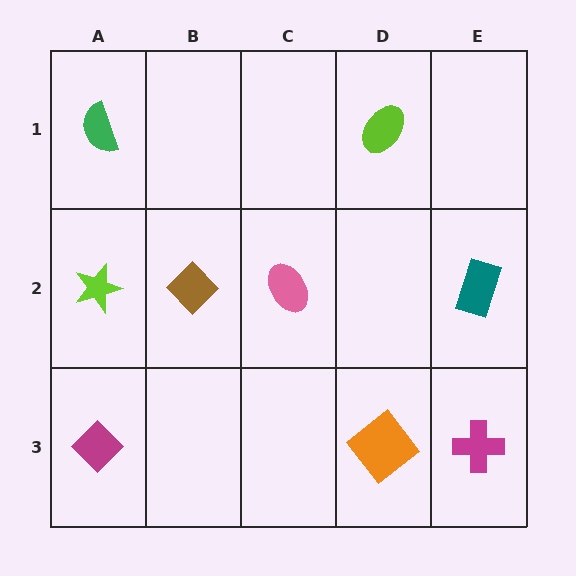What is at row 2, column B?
A brown diamond.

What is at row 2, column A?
A lime star.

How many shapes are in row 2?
4 shapes.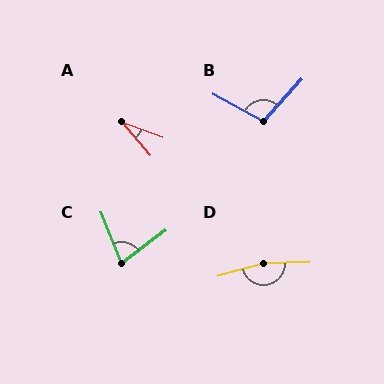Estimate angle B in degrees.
Approximately 103 degrees.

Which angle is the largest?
D, at approximately 167 degrees.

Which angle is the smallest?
A, at approximately 30 degrees.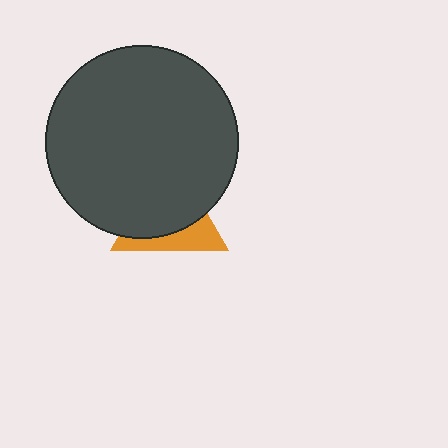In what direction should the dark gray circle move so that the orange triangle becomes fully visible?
The dark gray circle should move up. That is the shortest direction to clear the overlap and leave the orange triangle fully visible.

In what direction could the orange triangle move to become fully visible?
The orange triangle could move down. That would shift it out from behind the dark gray circle entirely.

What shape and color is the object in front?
The object in front is a dark gray circle.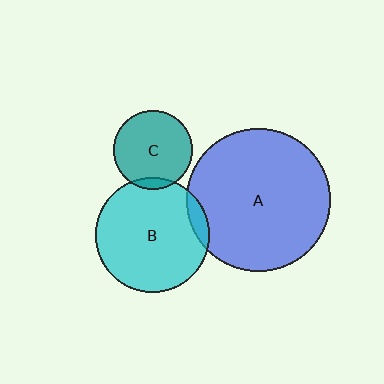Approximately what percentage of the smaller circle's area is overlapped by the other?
Approximately 10%.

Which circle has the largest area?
Circle A (blue).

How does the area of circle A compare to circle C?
Approximately 3.2 times.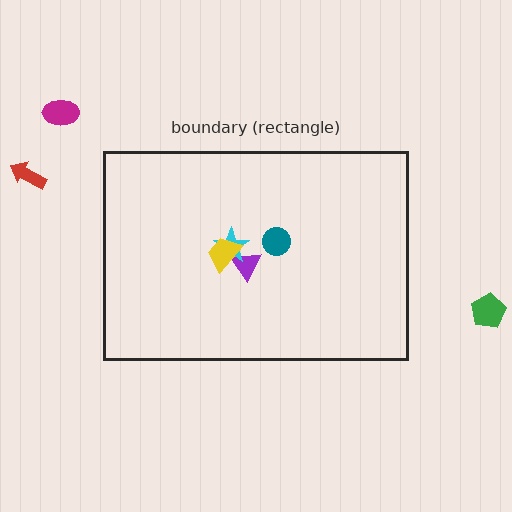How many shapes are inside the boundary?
4 inside, 3 outside.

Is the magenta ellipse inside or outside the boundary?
Outside.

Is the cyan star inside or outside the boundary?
Inside.